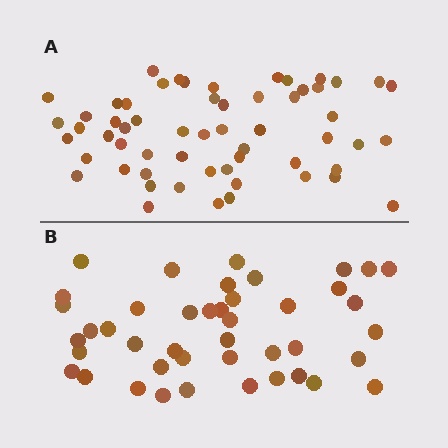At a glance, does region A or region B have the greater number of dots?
Region A (the top region) has more dots.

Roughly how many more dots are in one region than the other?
Region A has approximately 15 more dots than region B.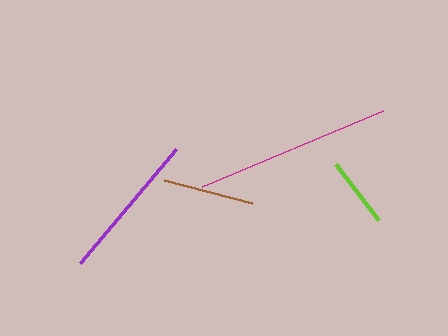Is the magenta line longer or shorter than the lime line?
The magenta line is longer than the lime line.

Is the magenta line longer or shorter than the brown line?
The magenta line is longer than the brown line.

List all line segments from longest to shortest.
From longest to shortest: magenta, purple, brown, lime.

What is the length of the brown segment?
The brown segment is approximately 92 pixels long.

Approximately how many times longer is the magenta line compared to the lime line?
The magenta line is approximately 2.8 times the length of the lime line.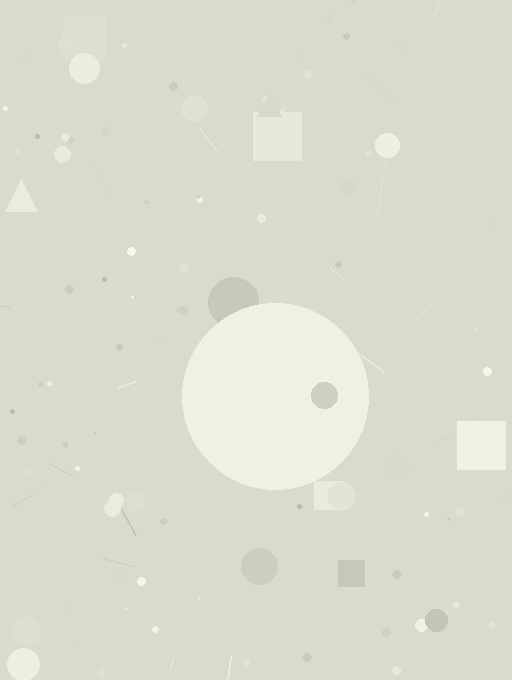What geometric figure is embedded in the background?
A circle is embedded in the background.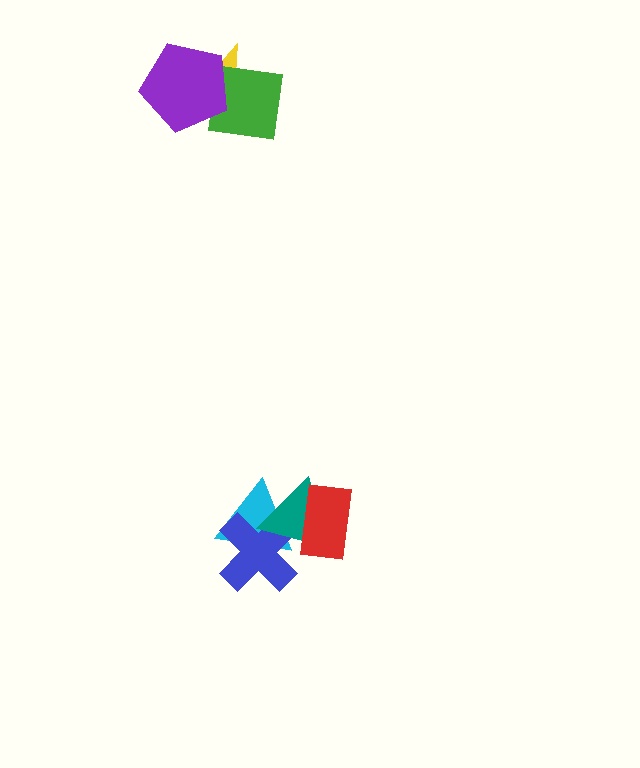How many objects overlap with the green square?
2 objects overlap with the green square.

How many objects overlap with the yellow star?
2 objects overlap with the yellow star.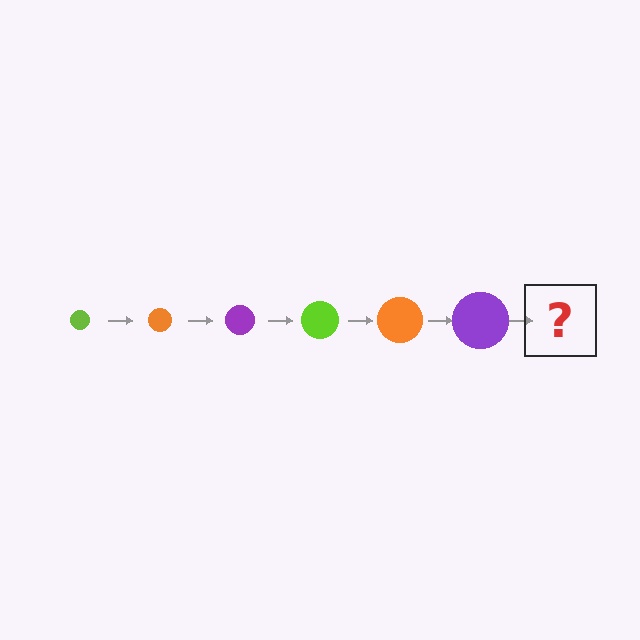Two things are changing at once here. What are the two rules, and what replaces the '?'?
The two rules are that the circle grows larger each step and the color cycles through lime, orange, and purple. The '?' should be a lime circle, larger than the previous one.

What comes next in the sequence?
The next element should be a lime circle, larger than the previous one.